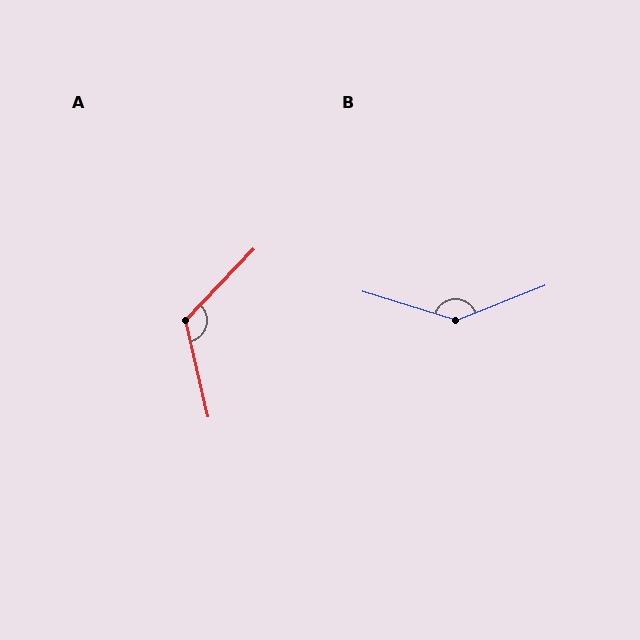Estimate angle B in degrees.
Approximately 141 degrees.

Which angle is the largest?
B, at approximately 141 degrees.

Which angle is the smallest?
A, at approximately 123 degrees.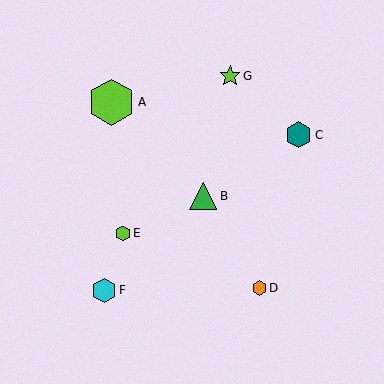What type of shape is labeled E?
Shape E is a lime hexagon.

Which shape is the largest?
The lime hexagon (labeled A) is the largest.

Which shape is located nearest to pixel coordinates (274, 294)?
The orange hexagon (labeled D) at (259, 288) is nearest to that location.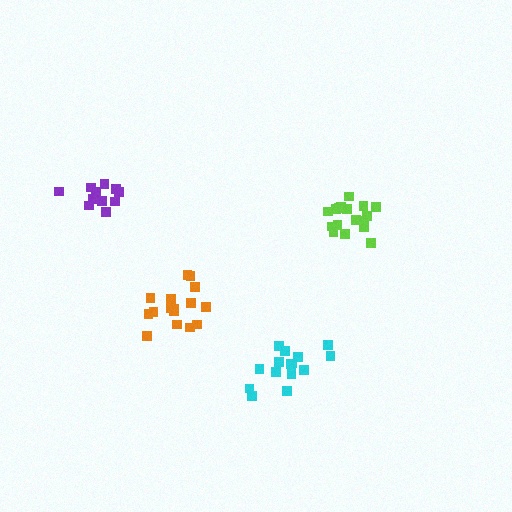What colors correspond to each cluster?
The clusters are colored: purple, cyan, lime, orange.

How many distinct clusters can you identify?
There are 4 distinct clusters.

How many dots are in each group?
Group 1: 11 dots, Group 2: 15 dots, Group 3: 17 dots, Group 4: 16 dots (59 total).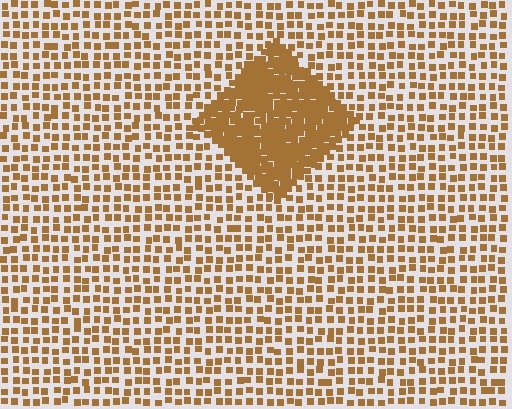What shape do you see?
I see a diamond.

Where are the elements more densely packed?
The elements are more densely packed inside the diamond boundary.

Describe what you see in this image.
The image contains small brown elements arranged at two different densities. A diamond-shaped region is visible where the elements are more densely packed than the surrounding area.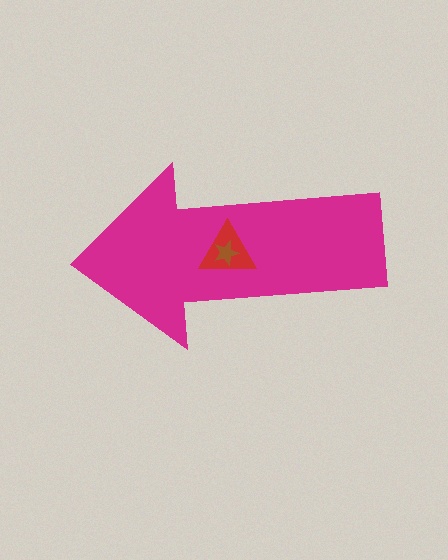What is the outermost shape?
The magenta arrow.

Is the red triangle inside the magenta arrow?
Yes.